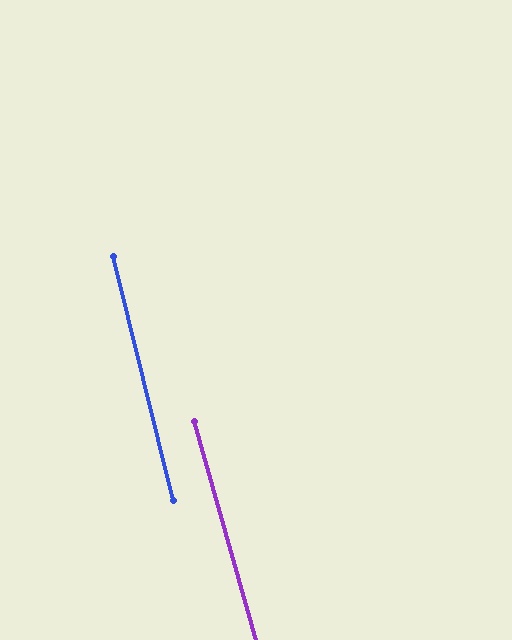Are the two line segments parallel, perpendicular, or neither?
Parallel — their directions differ by only 1.7°.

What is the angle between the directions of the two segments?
Approximately 2 degrees.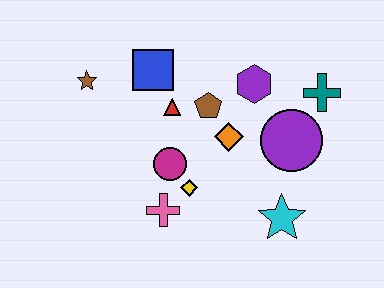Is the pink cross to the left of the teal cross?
Yes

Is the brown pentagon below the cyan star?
No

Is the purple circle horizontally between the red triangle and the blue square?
No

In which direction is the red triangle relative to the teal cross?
The red triangle is to the left of the teal cross.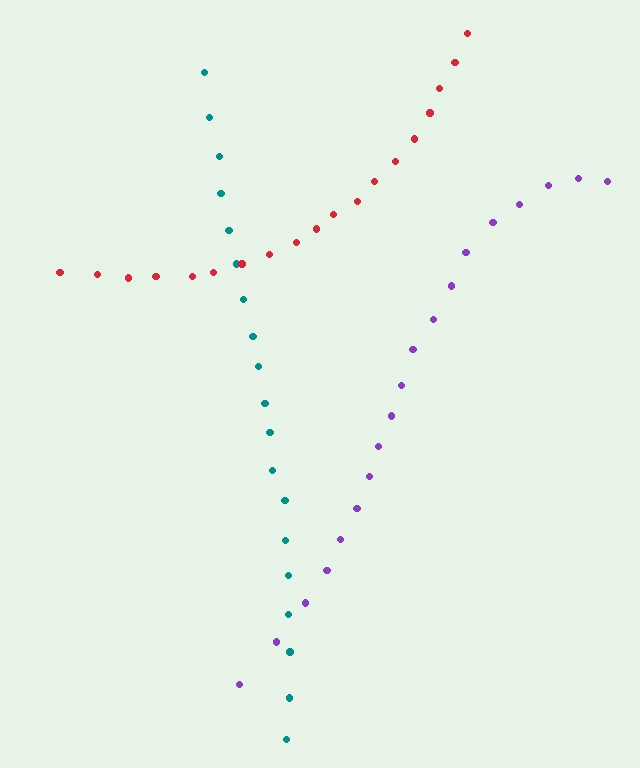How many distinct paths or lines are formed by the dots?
There are 3 distinct paths.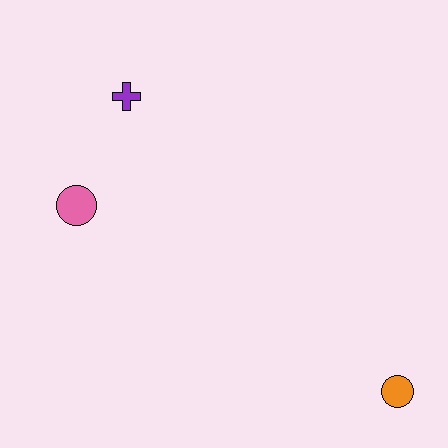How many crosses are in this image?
There is 1 cross.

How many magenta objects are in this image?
There are no magenta objects.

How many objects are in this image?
There are 3 objects.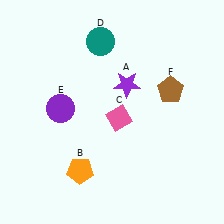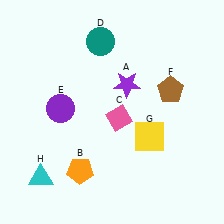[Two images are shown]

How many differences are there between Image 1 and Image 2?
There are 2 differences between the two images.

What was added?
A yellow square (G), a cyan triangle (H) were added in Image 2.